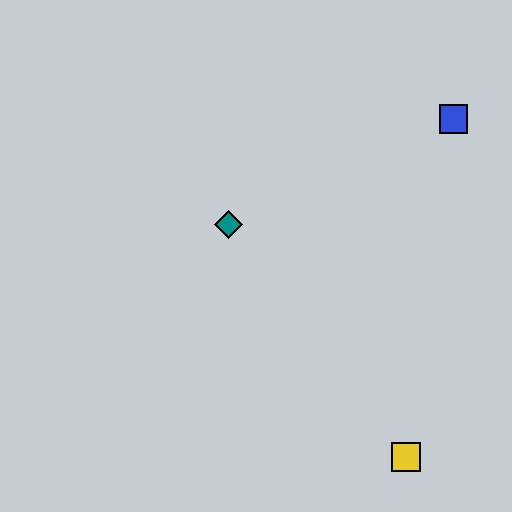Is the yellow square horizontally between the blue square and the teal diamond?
Yes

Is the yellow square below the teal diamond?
Yes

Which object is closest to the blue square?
The teal diamond is closest to the blue square.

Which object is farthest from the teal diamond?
The yellow square is farthest from the teal diamond.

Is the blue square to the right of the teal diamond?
Yes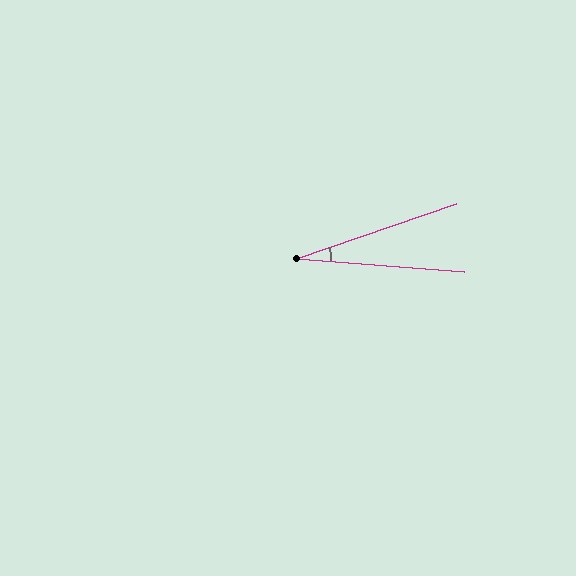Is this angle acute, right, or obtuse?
It is acute.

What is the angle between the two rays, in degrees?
Approximately 23 degrees.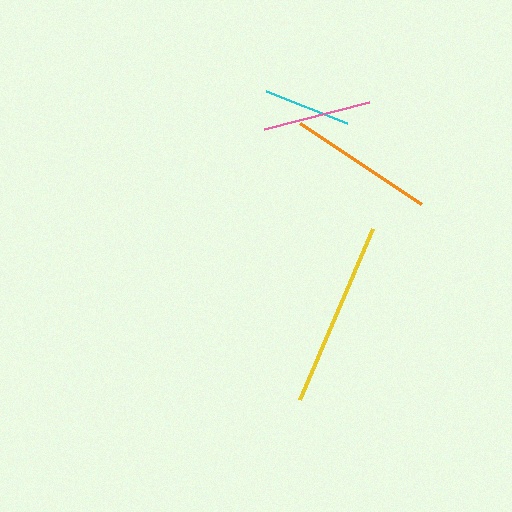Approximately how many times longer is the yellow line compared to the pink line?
The yellow line is approximately 1.7 times the length of the pink line.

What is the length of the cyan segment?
The cyan segment is approximately 87 pixels long.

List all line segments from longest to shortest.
From longest to shortest: yellow, orange, pink, cyan.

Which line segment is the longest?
The yellow line is the longest at approximately 186 pixels.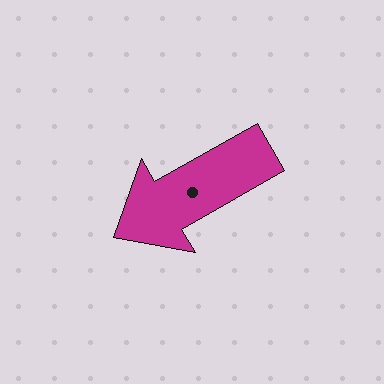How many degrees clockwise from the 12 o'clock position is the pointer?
Approximately 240 degrees.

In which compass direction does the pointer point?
Southwest.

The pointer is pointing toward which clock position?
Roughly 8 o'clock.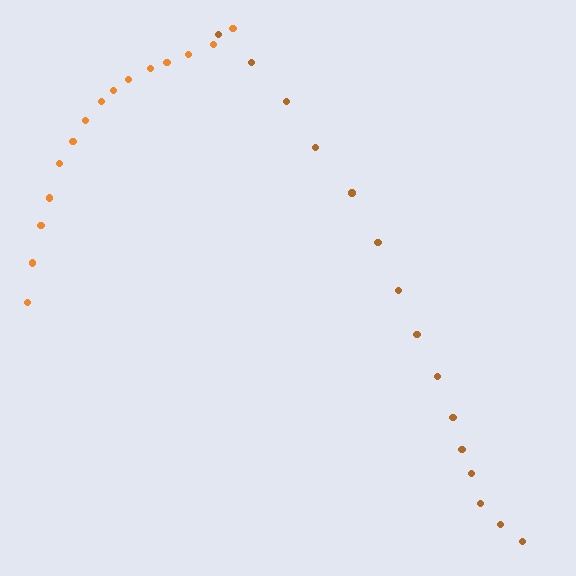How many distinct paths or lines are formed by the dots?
There are 2 distinct paths.